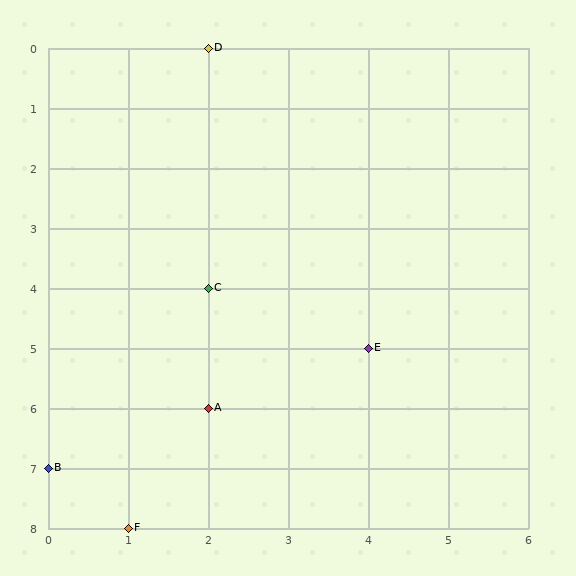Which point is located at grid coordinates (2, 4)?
Point C is at (2, 4).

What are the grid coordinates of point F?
Point F is at grid coordinates (1, 8).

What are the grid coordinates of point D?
Point D is at grid coordinates (2, 0).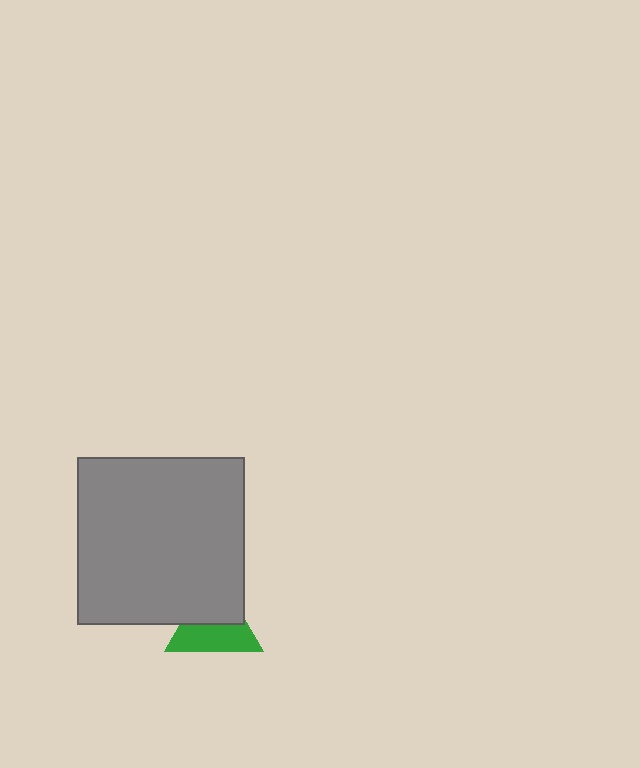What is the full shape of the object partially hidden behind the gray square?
The partially hidden object is a green triangle.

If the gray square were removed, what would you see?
You would see the complete green triangle.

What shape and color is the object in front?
The object in front is a gray square.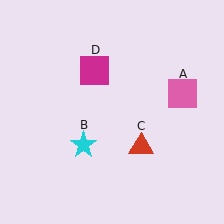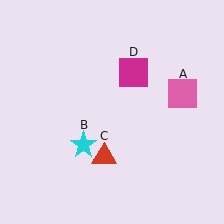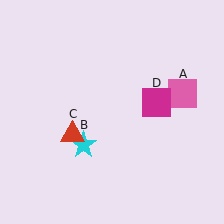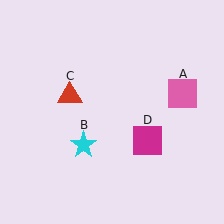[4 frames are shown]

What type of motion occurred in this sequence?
The red triangle (object C), magenta square (object D) rotated clockwise around the center of the scene.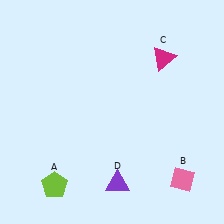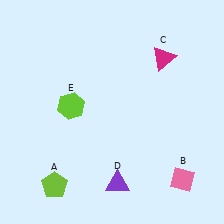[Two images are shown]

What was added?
A lime hexagon (E) was added in Image 2.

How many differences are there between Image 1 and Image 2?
There is 1 difference between the two images.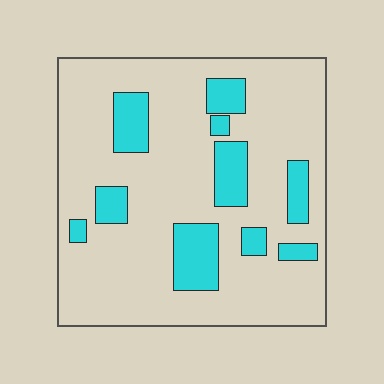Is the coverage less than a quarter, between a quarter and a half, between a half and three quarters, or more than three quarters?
Less than a quarter.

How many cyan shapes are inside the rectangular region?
10.